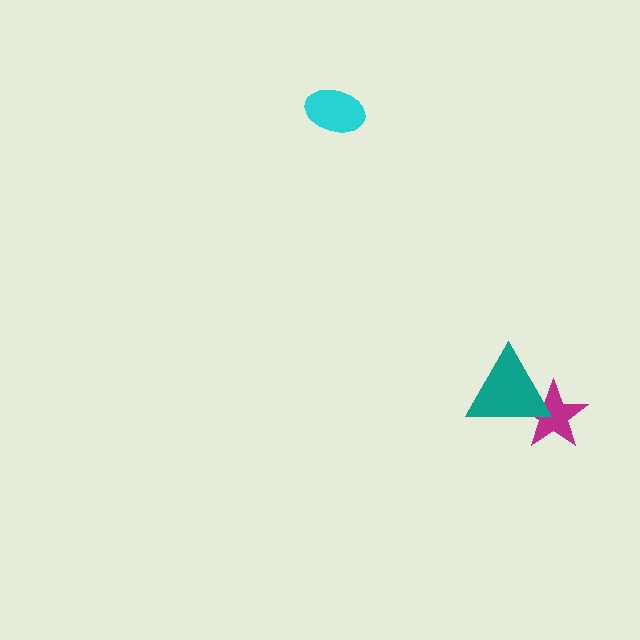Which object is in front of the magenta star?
The teal triangle is in front of the magenta star.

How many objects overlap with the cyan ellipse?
0 objects overlap with the cyan ellipse.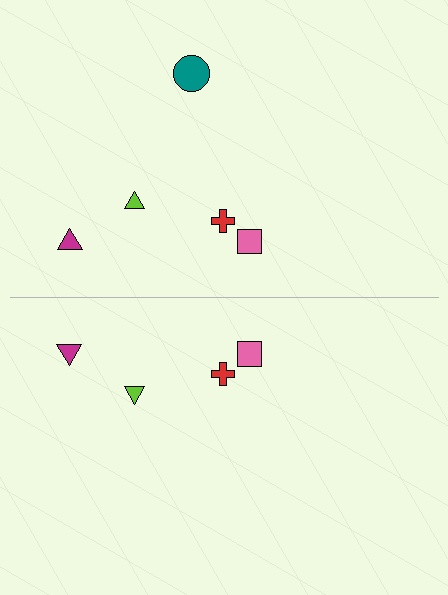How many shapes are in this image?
There are 9 shapes in this image.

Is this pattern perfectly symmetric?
No, the pattern is not perfectly symmetric. A teal circle is missing from the bottom side.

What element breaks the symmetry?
A teal circle is missing from the bottom side.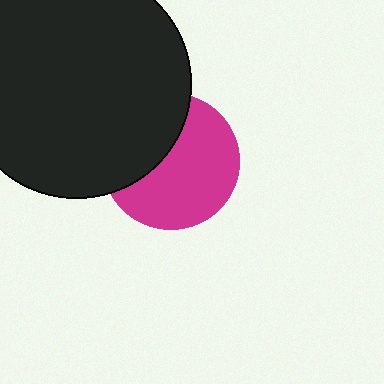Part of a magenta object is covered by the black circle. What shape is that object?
It is a circle.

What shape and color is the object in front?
The object in front is a black circle.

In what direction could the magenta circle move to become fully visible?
The magenta circle could move right. That would shift it out from behind the black circle entirely.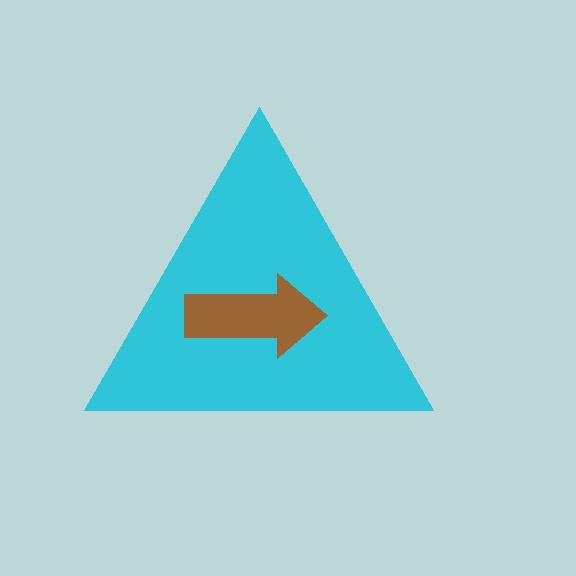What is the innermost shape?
The brown arrow.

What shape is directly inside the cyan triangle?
The brown arrow.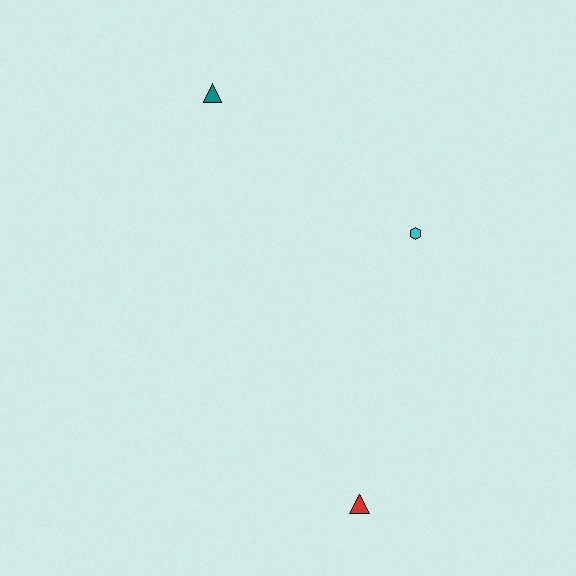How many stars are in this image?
There are no stars.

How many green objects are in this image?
There are no green objects.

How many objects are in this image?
There are 3 objects.